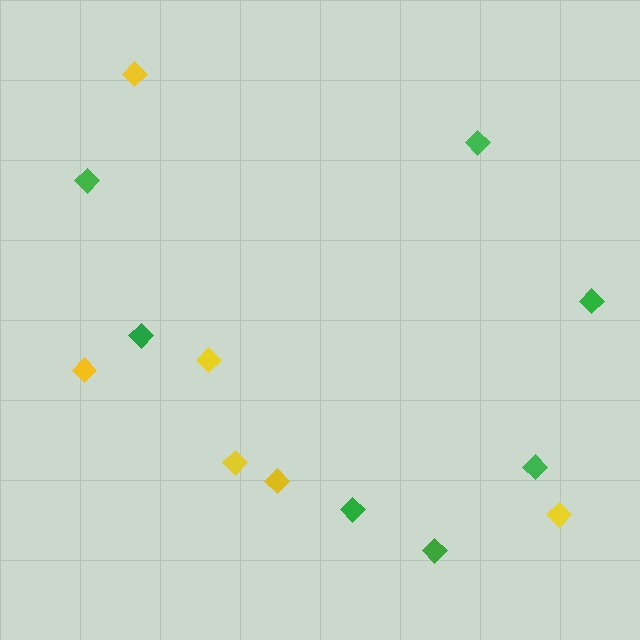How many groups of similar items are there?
There are 2 groups: one group of yellow diamonds (6) and one group of green diamonds (7).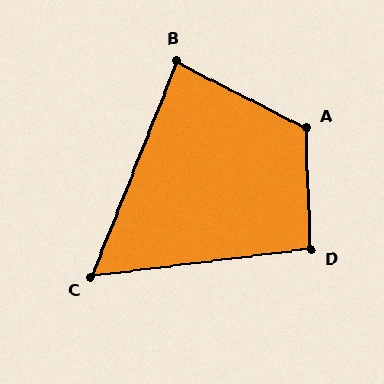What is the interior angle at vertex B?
Approximately 85 degrees (acute).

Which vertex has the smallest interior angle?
C, at approximately 62 degrees.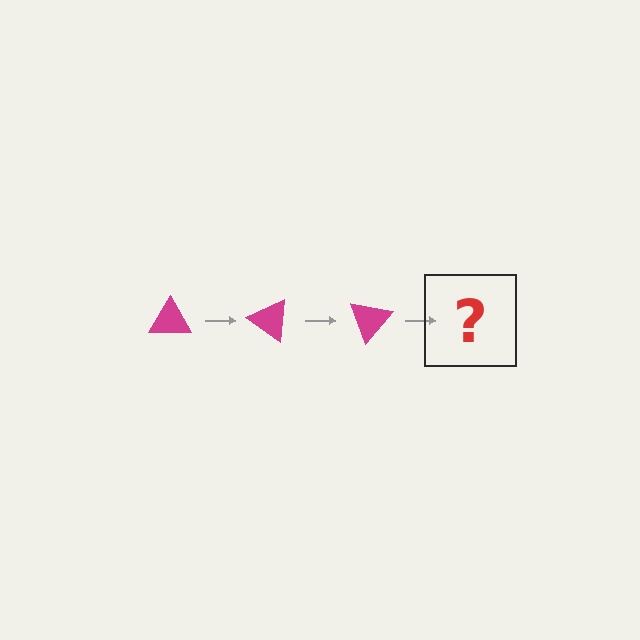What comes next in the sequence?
The next element should be a magenta triangle rotated 105 degrees.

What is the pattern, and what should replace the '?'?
The pattern is that the triangle rotates 35 degrees each step. The '?' should be a magenta triangle rotated 105 degrees.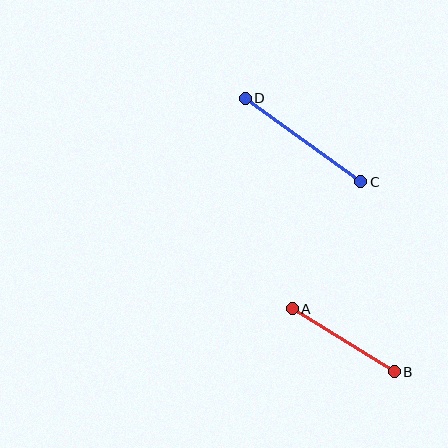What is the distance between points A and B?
The distance is approximately 120 pixels.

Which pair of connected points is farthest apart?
Points C and D are farthest apart.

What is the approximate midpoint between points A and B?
The midpoint is at approximately (343, 340) pixels.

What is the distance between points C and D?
The distance is approximately 143 pixels.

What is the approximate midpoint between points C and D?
The midpoint is at approximately (303, 140) pixels.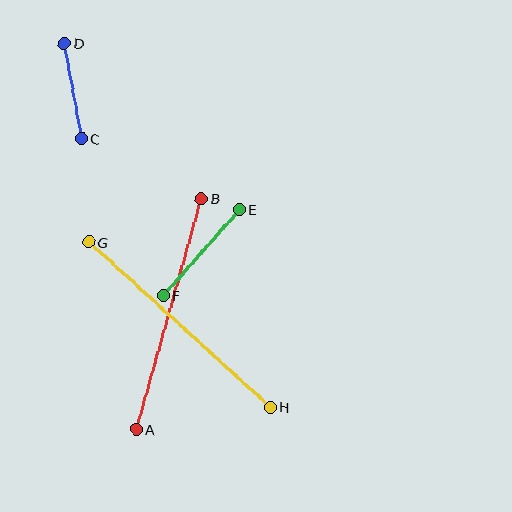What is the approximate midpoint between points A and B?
The midpoint is at approximately (169, 314) pixels.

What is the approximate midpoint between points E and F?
The midpoint is at approximately (201, 252) pixels.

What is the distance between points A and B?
The distance is approximately 240 pixels.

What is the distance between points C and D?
The distance is approximately 97 pixels.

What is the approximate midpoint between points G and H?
The midpoint is at approximately (180, 325) pixels.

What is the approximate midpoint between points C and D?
The midpoint is at approximately (73, 91) pixels.